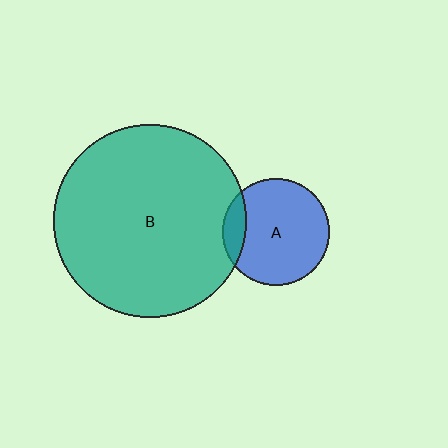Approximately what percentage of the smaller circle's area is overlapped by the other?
Approximately 15%.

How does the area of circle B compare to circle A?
Approximately 3.3 times.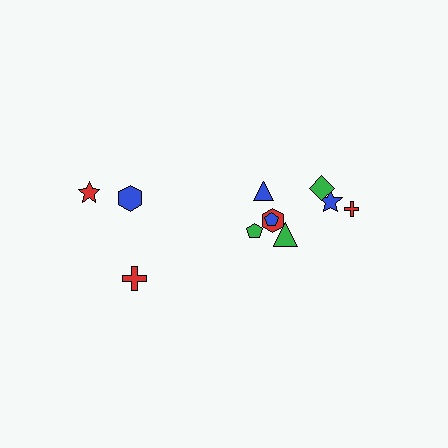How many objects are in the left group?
There are 4 objects.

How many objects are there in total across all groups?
There are 12 objects.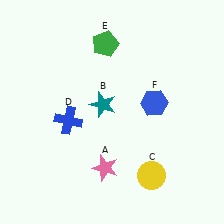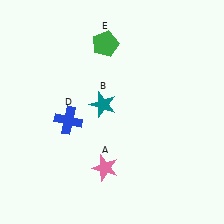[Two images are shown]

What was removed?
The blue hexagon (F), the yellow circle (C) were removed in Image 2.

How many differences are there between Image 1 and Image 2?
There are 2 differences between the two images.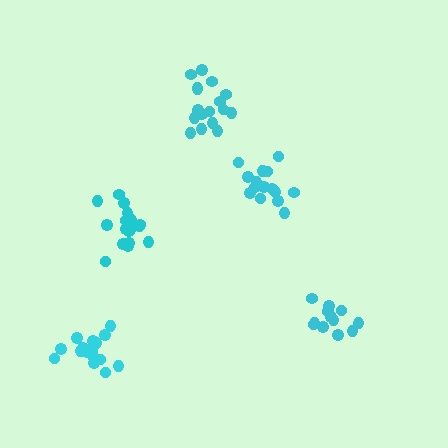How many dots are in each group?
Group 1: 17 dots, Group 2: 17 dots, Group 3: 17 dots, Group 4: 12 dots, Group 5: 18 dots (81 total).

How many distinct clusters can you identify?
There are 5 distinct clusters.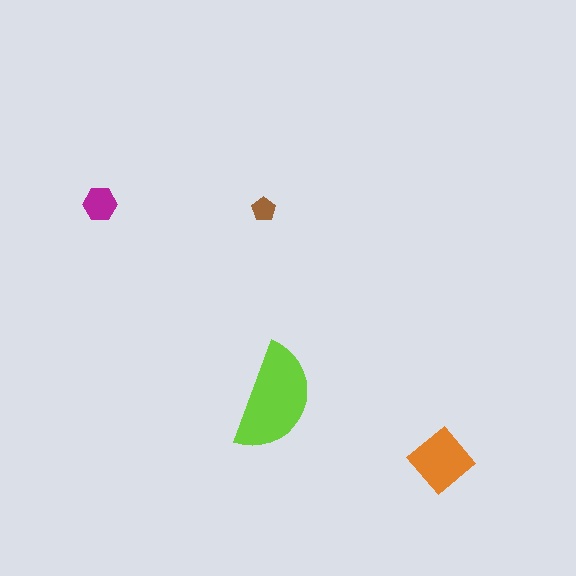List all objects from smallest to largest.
The brown pentagon, the magenta hexagon, the orange diamond, the lime semicircle.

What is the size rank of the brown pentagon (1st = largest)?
4th.